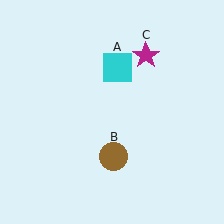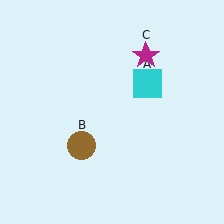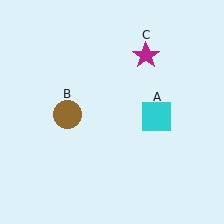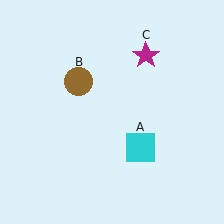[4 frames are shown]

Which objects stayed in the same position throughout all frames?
Magenta star (object C) remained stationary.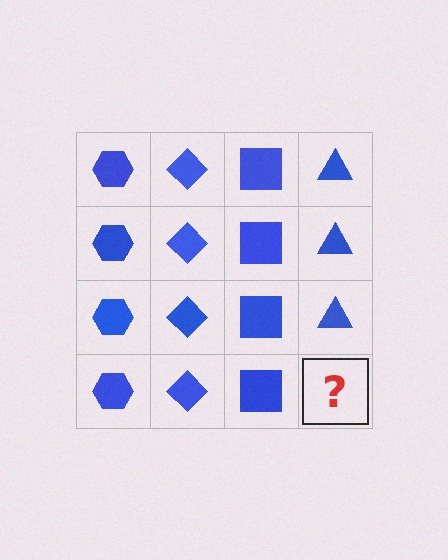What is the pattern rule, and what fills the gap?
The rule is that each column has a consistent shape. The gap should be filled with a blue triangle.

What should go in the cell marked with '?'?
The missing cell should contain a blue triangle.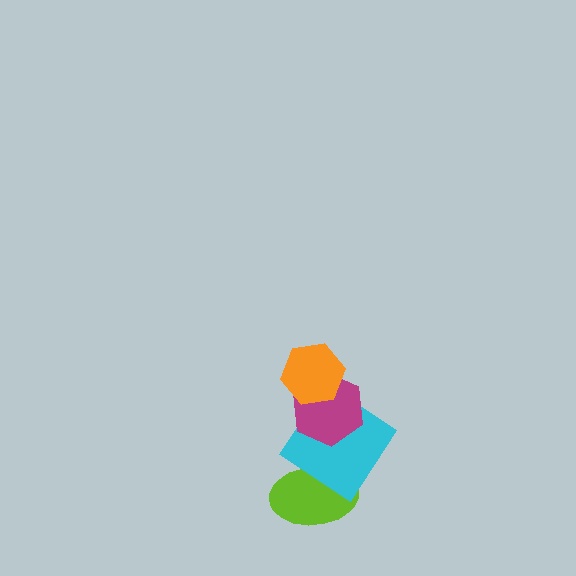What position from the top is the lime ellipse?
The lime ellipse is 4th from the top.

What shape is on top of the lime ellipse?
The cyan diamond is on top of the lime ellipse.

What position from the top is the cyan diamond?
The cyan diamond is 3rd from the top.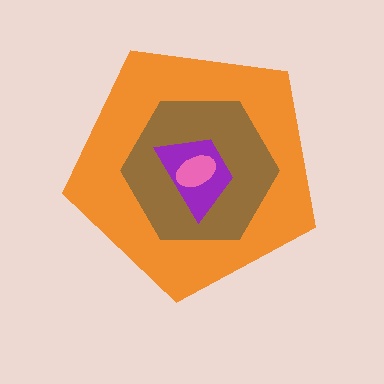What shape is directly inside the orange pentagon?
The brown hexagon.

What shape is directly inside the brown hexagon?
The purple trapezoid.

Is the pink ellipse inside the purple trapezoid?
Yes.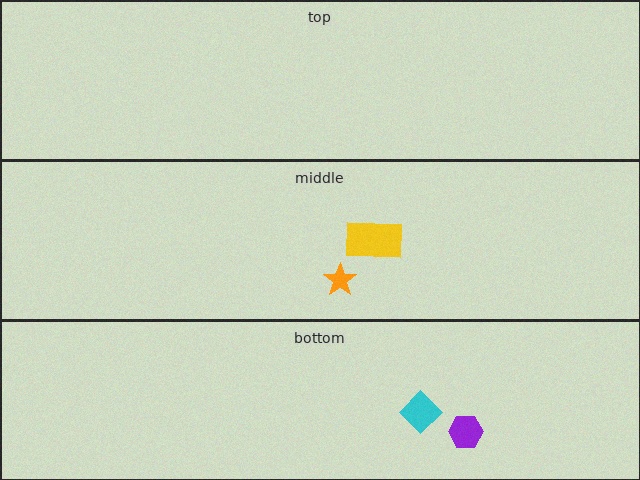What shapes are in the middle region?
The orange star, the yellow rectangle.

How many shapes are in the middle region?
2.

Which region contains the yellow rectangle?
The middle region.